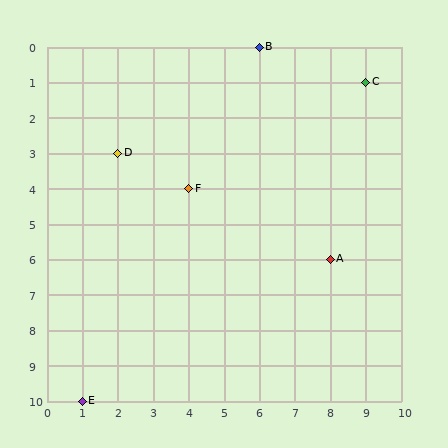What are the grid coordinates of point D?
Point D is at grid coordinates (2, 3).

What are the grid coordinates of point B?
Point B is at grid coordinates (6, 0).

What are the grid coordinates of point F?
Point F is at grid coordinates (4, 4).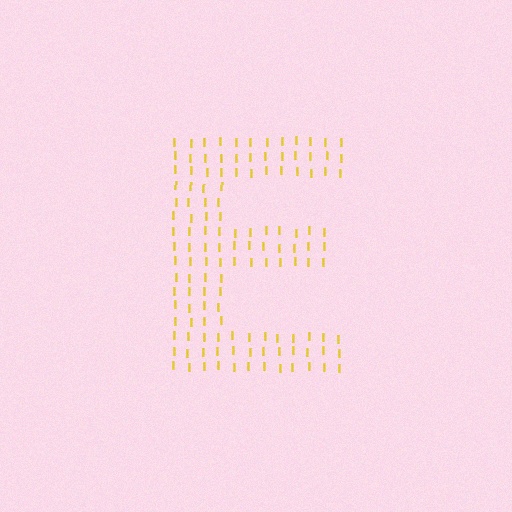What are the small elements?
The small elements are letter I's.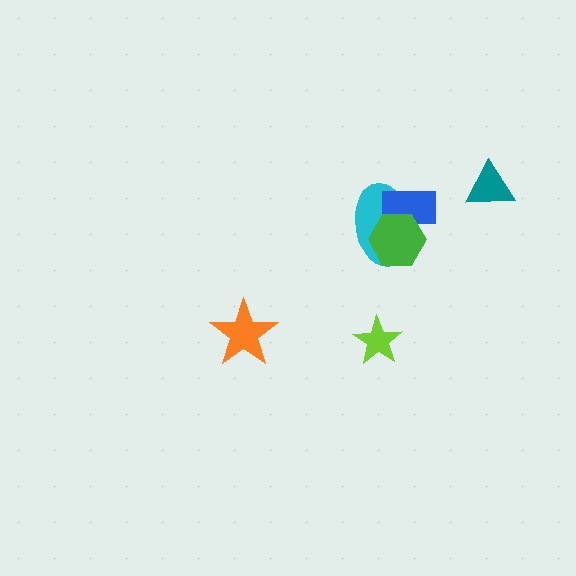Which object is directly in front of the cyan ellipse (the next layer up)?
The blue rectangle is directly in front of the cyan ellipse.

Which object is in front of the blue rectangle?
The green hexagon is in front of the blue rectangle.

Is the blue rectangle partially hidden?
Yes, it is partially covered by another shape.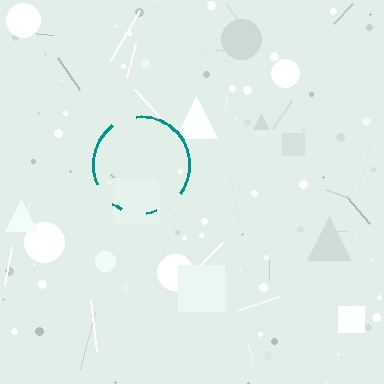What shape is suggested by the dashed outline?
The dashed outline suggests a circle.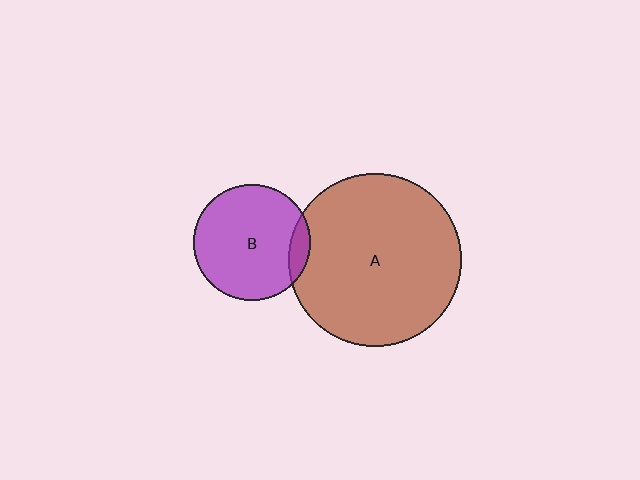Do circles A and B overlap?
Yes.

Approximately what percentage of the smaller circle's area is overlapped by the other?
Approximately 10%.